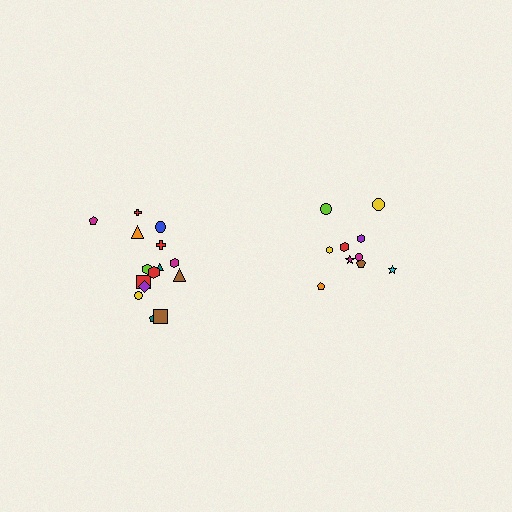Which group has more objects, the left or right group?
The left group.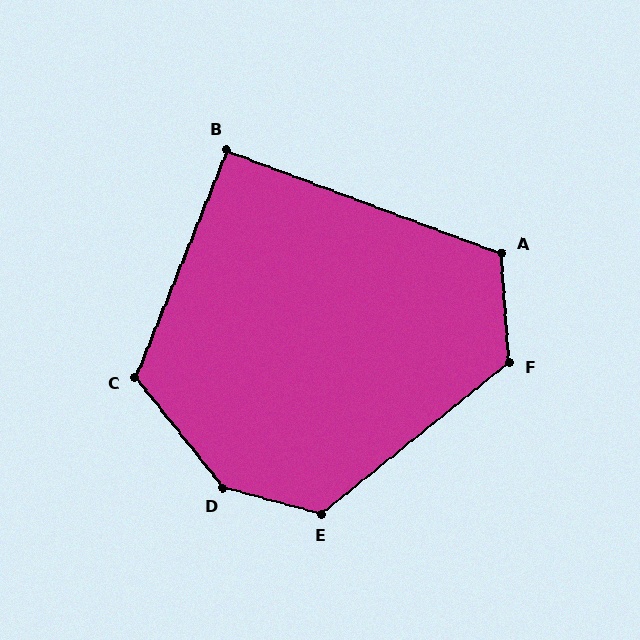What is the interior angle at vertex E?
Approximately 126 degrees (obtuse).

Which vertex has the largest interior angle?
D, at approximately 144 degrees.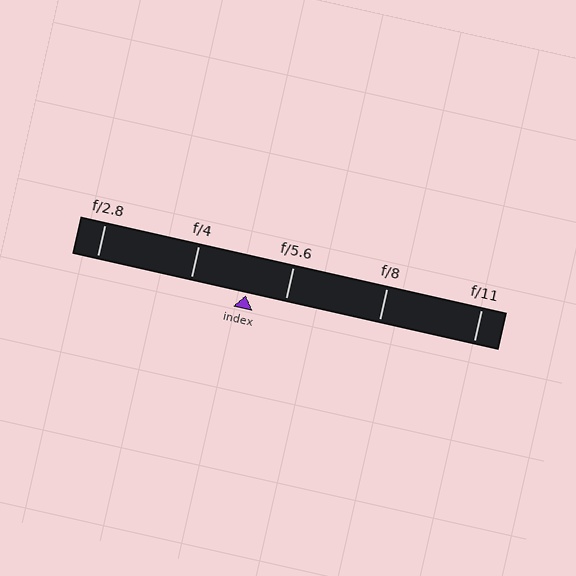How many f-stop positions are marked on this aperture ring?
There are 5 f-stop positions marked.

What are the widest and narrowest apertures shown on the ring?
The widest aperture shown is f/2.8 and the narrowest is f/11.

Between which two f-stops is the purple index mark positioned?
The index mark is between f/4 and f/5.6.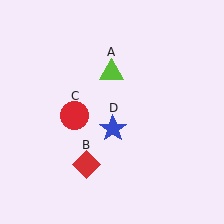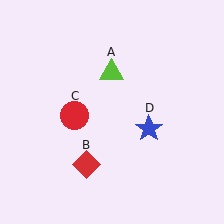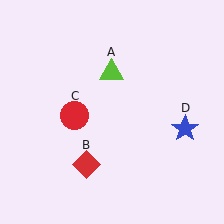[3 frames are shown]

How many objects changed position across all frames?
1 object changed position: blue star (object D).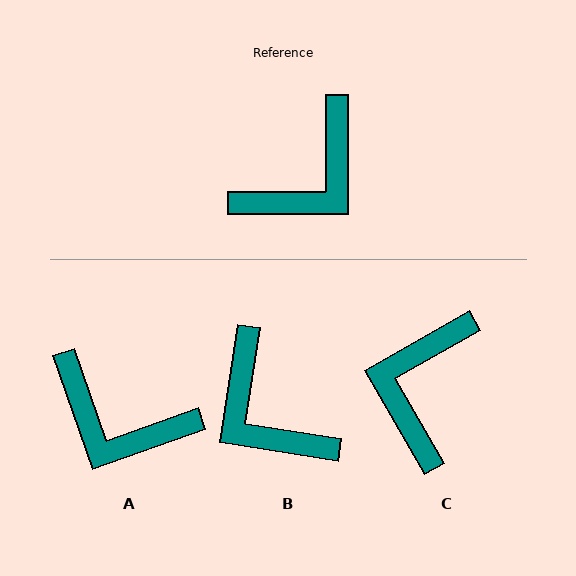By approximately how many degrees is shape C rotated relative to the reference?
Approximately 150 degrees clockwise.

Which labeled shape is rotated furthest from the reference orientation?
C, about 150 degrees away.